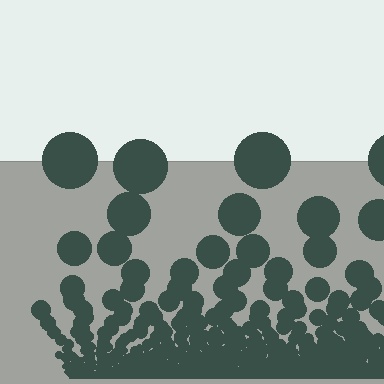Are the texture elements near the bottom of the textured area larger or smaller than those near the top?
Smaller. The gradient is inverted — elements near the bottom are smaller and denser.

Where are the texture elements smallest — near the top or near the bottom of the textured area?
Near the bottom.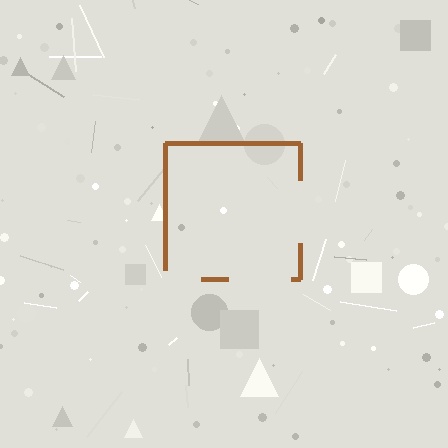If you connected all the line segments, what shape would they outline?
They would outline a square.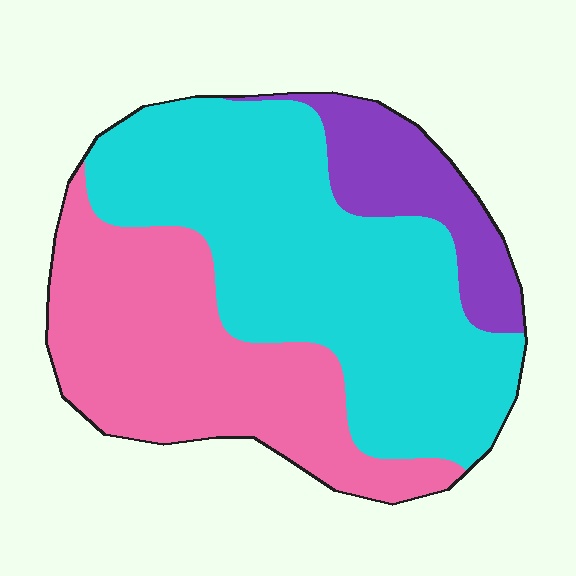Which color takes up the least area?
Purple, at roughly 15%.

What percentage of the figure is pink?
Pink covers 36% of the figure.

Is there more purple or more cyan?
Cyan.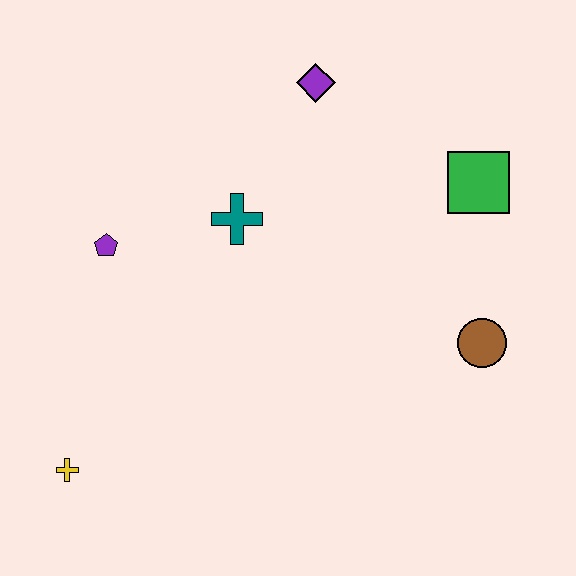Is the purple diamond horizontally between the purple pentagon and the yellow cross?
No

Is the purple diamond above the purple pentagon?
Yes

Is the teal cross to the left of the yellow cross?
No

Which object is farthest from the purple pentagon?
The brown circle is farthest from the purple pentagon.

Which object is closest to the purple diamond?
The teal cross is closest to the purple diamond.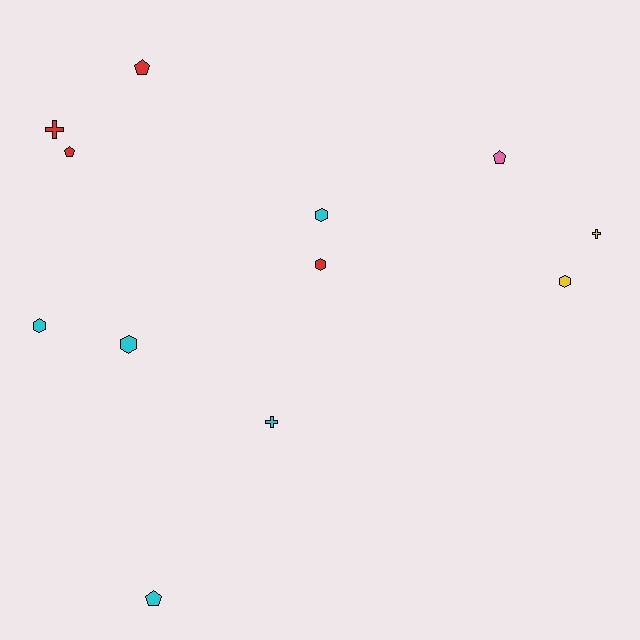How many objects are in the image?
There are 12 objects.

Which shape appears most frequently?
Hexagon, with 5 objects.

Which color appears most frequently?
Cyan, with 5 objects.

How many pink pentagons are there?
There is 1 pink pentagon.